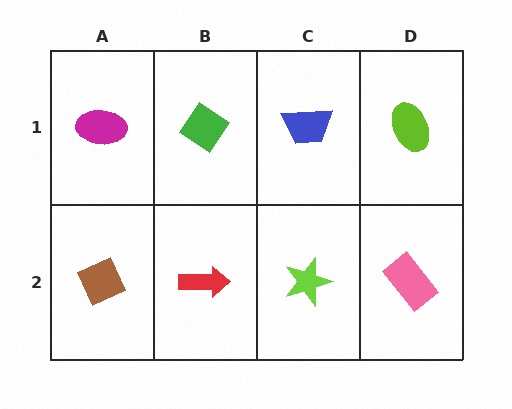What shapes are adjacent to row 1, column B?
A red arrow (row 2, column B), a magenta ellipse (row 1, column A), a blue trapezoid (row 1, column C).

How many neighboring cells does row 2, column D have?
2.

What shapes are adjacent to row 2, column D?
A lime ellipse (row 1, column D), a lime star (row 2, column C).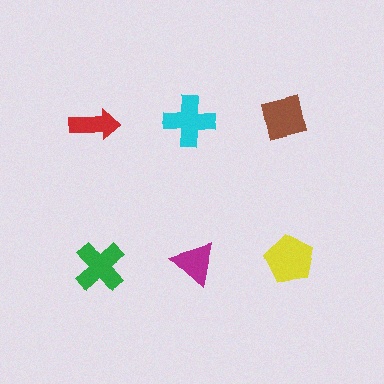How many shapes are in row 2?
3 shapes.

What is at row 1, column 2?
A cyan cross.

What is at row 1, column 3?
A brown square.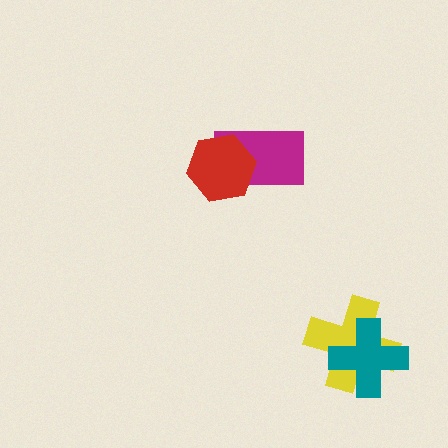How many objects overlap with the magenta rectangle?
1 object overlaps with the magenta rectangle.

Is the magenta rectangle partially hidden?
Yes, it is partially covered by another shape.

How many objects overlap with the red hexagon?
1 object overlaps with the red hexagon.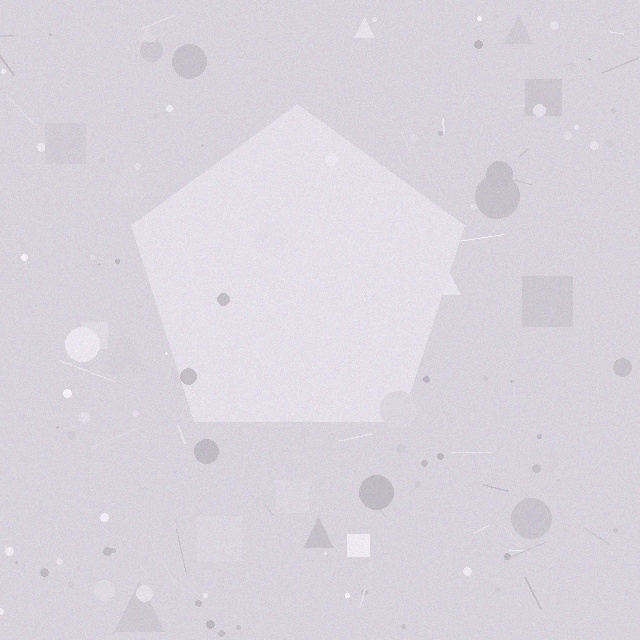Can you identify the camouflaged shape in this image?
The camouflaged shape is a pentagon.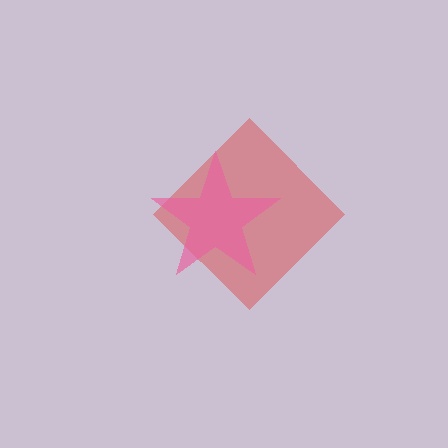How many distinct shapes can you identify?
There are 2 distinct shapes: a red diamond, a pink star.